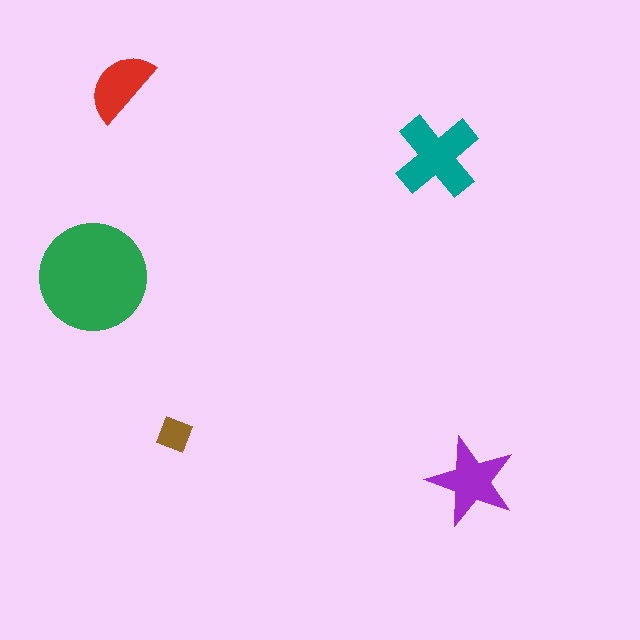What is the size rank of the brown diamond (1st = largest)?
5th.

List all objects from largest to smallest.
The green circle, the teal cross, the purple star, the red semicircle, the brown diamond.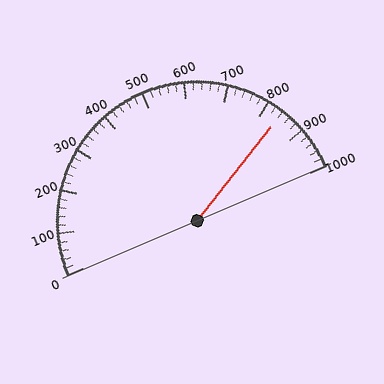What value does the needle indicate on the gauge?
The needle indicates approximately 840.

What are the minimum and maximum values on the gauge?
The gauge ranges from 0 to 1000.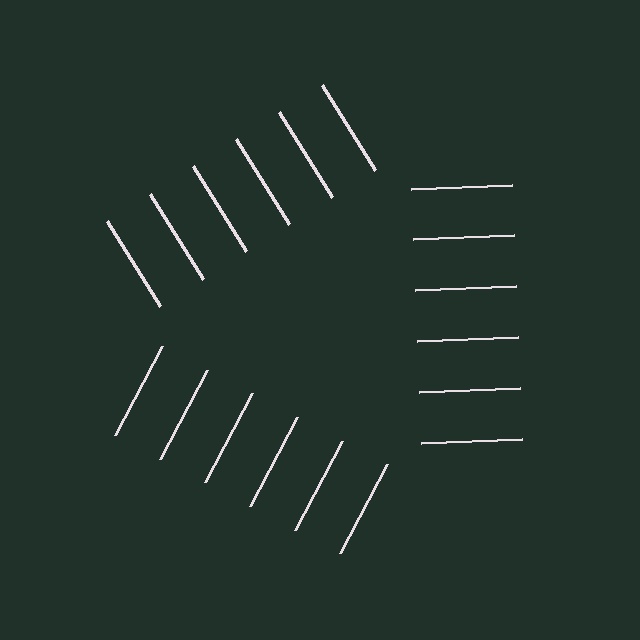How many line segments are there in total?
18 — 6 along each of the 3 edges.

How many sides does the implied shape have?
3 sides — the line-ends trace a triangle.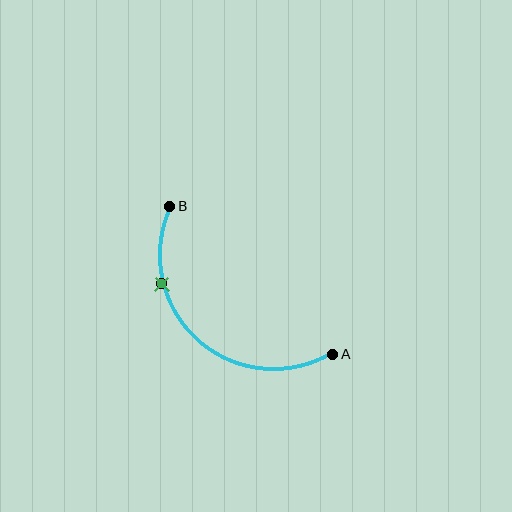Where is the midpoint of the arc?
The arc midpoint is the point on the curve farthest from the straight line joining A and B. It sits below and to the left of that line.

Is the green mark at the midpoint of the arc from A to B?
No. The green mark lies on the arc but is closer to endpoint B. The arc midpoint would be at the point on the curve equidistant along the arc from both A and B.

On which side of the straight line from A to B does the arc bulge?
The arc bulges below and to the left of the straight line connecting A and B.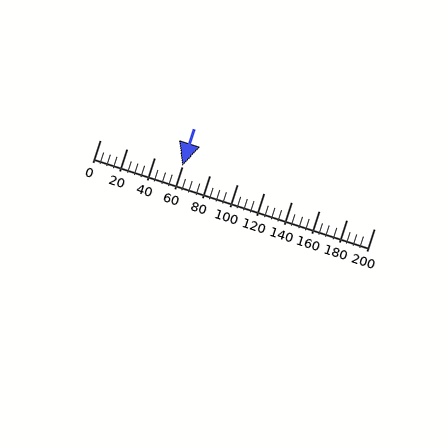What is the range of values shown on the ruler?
The ruler shows values from 0 to 200.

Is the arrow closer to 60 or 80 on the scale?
The arrow is closer to 60.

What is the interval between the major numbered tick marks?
The major tick marks are spaced 20 units apart.